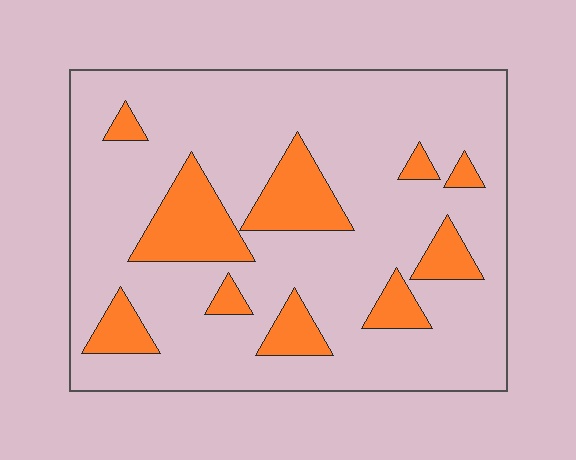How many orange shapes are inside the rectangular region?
10.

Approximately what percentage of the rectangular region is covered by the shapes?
Approximately 20%.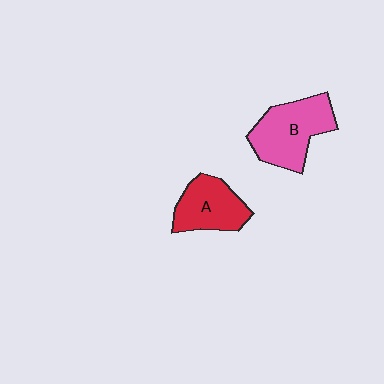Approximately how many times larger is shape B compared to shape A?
Approximately 1.3 times.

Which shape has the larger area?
Shape B (pink).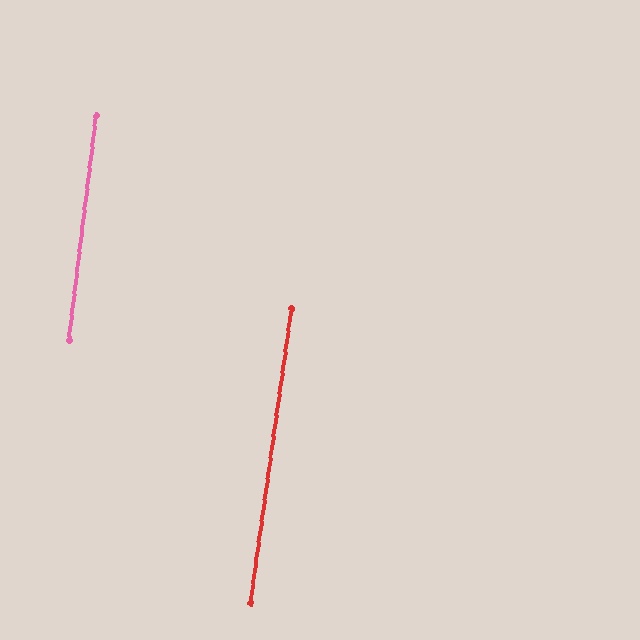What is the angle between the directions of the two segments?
Approximately 1 degree.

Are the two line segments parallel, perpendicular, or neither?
Parallel — their directions differ by only 1.1°.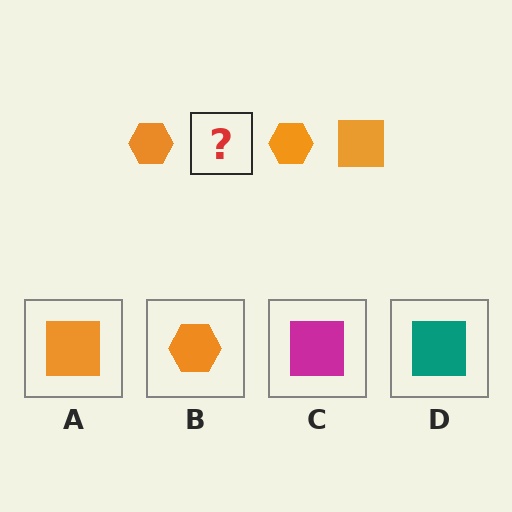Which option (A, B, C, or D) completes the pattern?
A.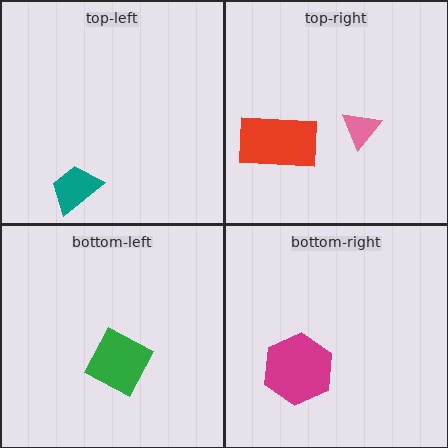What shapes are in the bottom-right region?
The magenta hexagon.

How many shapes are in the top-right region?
2.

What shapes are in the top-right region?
The pink triangle, the red rectangle.